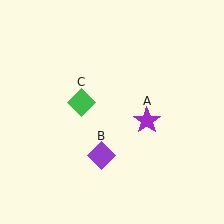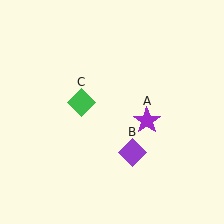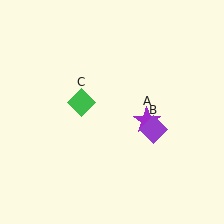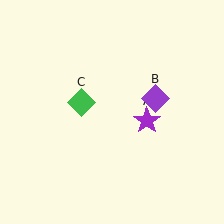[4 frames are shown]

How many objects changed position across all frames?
1 object changed position: purple diamond (object B).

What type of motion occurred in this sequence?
The purple diamond (object B) rotated counterclockwise around the center of the scene.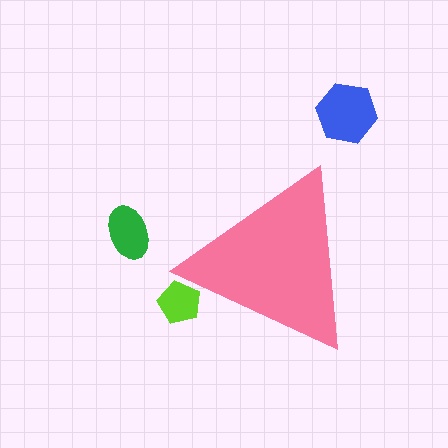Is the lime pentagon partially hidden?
Yes, the lime pentagon is partially hidden behind the pink triangle.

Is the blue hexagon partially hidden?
No, the blue hexagon is fully visible.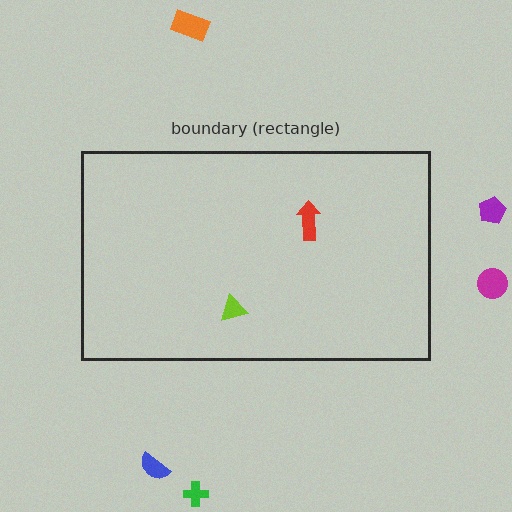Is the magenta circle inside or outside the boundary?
Outside.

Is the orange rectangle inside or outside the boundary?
Outside.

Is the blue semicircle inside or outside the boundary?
Outside.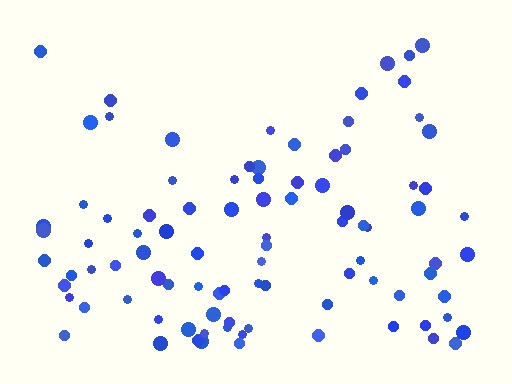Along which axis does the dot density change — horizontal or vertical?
Vertical.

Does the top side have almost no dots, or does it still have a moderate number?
Still a moderate number, just noticeably fewer than the bottom.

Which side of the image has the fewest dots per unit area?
The top.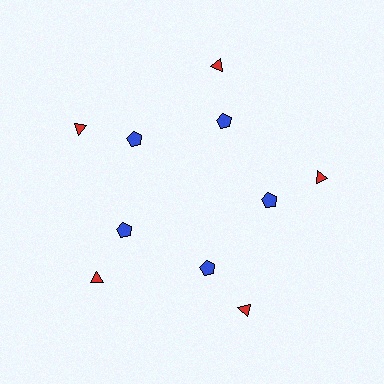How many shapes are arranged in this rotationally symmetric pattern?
There are 10 shapes, arranged in 5 groups of 2.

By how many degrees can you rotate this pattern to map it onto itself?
The pattern maps onto itself every 72 degrees of rotation.